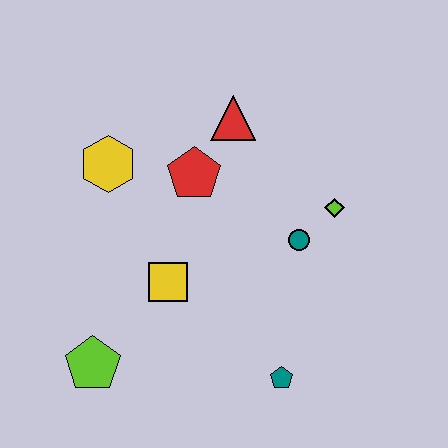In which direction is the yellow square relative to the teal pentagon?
The yellow square is to the left of the teal pentagon.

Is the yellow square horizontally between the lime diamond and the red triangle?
No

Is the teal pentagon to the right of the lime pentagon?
Yes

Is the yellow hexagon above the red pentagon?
Yes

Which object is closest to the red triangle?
The red pentagon is closest to the red triangle.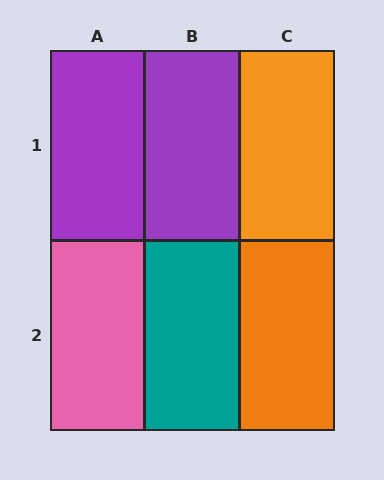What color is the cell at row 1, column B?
Purple.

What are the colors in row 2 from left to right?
Pink, teal, orange.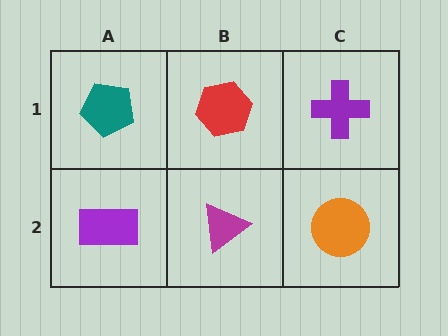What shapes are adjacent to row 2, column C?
A purple cross (row 1, column C), a magenta triangle (row 2, column B).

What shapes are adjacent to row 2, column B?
A red hexagon (row 1, column B), a purple rectangle (row 2, column A), an orange circle (row 2, column C).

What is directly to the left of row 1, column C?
A red hexagon.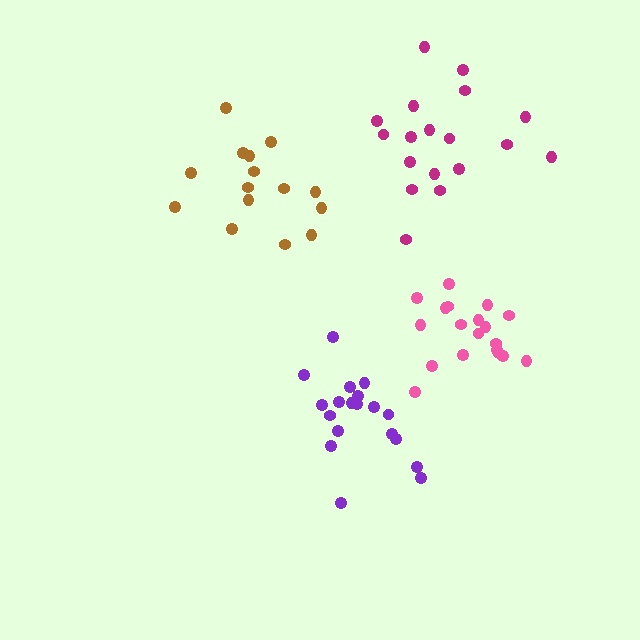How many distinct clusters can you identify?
There are 4 distinct clusters.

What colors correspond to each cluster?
The clusters are colored: purple, brown, pink, magenta.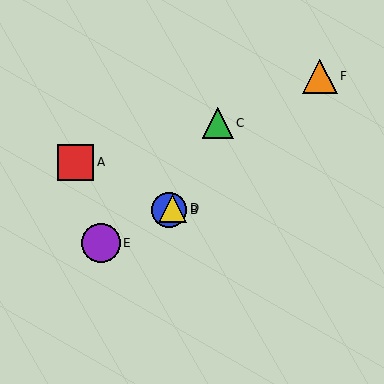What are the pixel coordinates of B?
Object B is at (169, 210).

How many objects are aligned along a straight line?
3 objects (B, D, E) are aligned along a straight line.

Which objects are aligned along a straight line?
Objects B, D, E are aligned along a straight line.